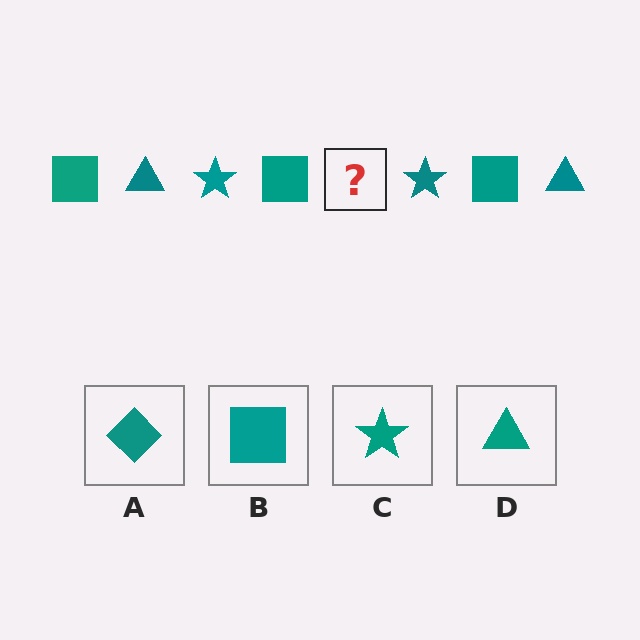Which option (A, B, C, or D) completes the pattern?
D.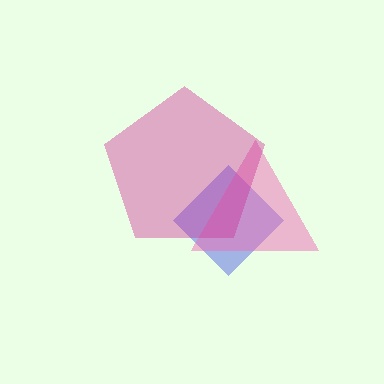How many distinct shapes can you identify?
There are 3 distinct shapes: a blue diamond, a pink triangle, a magenta pentagon.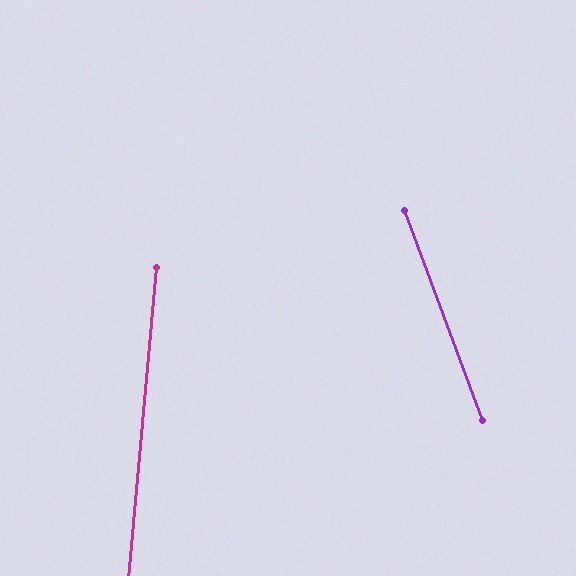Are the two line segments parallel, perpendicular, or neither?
Neither parallel nor perpendicular — they differ by about 26°.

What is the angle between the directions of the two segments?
Approximately 26 degrees.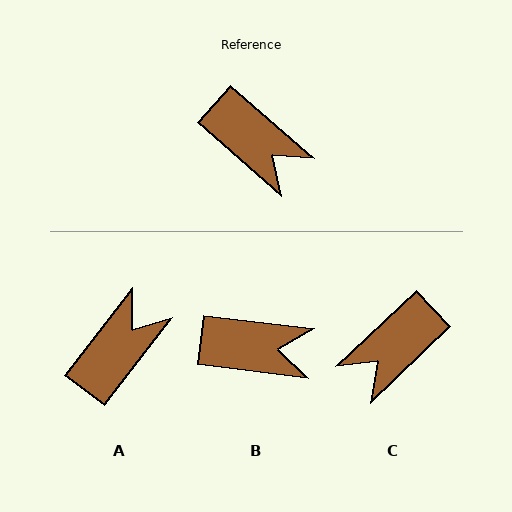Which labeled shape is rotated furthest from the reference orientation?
C, about 95 degrees away.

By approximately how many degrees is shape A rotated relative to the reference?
Approximately 94 degrees counter-clockwise.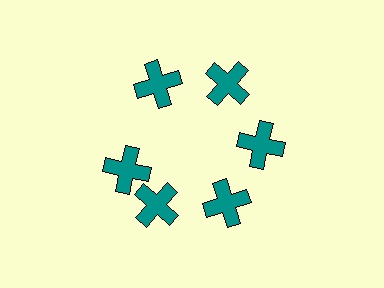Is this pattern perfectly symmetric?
No. The 6 teal crosses are arranged in a ring, but one element near the 9 o'clock position is rotated out of alignment along the ring, breaking the 6-fold rotational symmetry.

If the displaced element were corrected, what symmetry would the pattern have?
It would have 6-fold rotational symmetry — the pattern would map onto itself every 60 degrees.